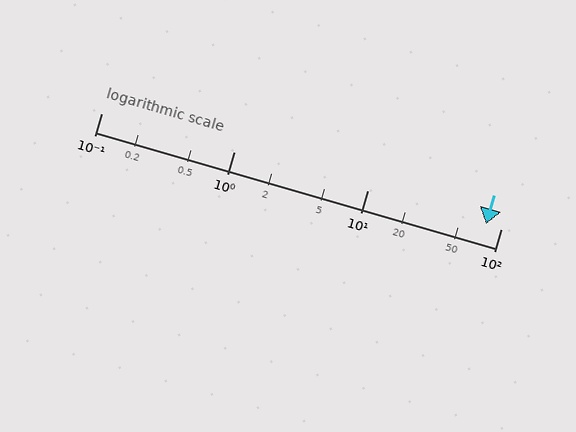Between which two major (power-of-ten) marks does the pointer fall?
The pointer is between 10 and 100.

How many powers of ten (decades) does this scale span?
The scale spans 3 decades, from 0.1 to 100.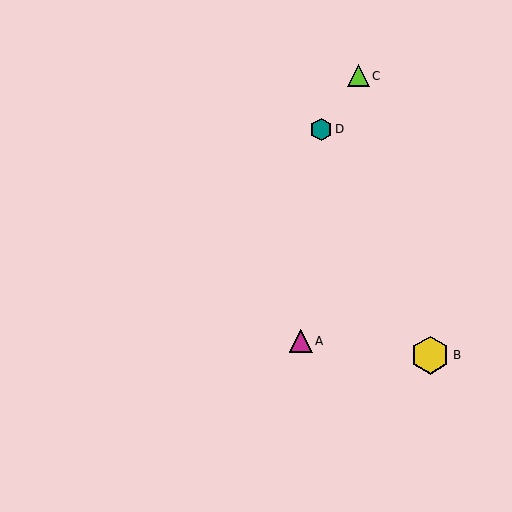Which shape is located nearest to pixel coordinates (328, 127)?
The teal hexagon (labeled D) at (321, 129) is nearest to that location.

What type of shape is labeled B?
Shape B is a yellow hexagon.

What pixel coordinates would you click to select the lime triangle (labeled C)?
Click at (358, 76) to select the lime triangle C.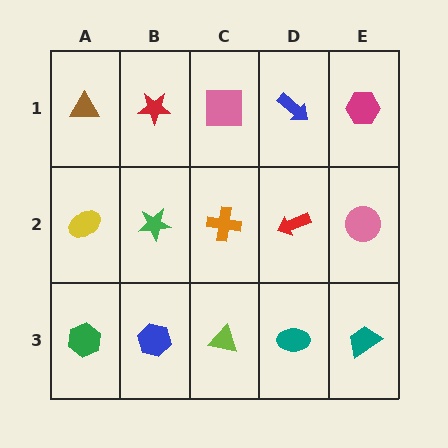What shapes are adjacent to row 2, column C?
A pink square (row 1, column C), a lime triangle (row 3, column C), a green star (row 2, column B), a red arrow (row 2, column D).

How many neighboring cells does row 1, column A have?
2.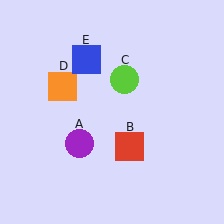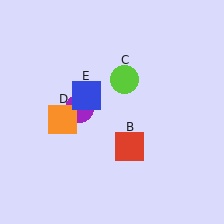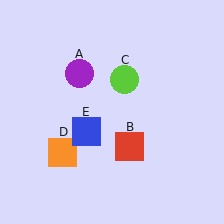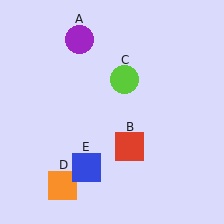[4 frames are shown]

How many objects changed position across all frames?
3 objects changed position: purple circle (object A), orange square (object D), blue square (object E).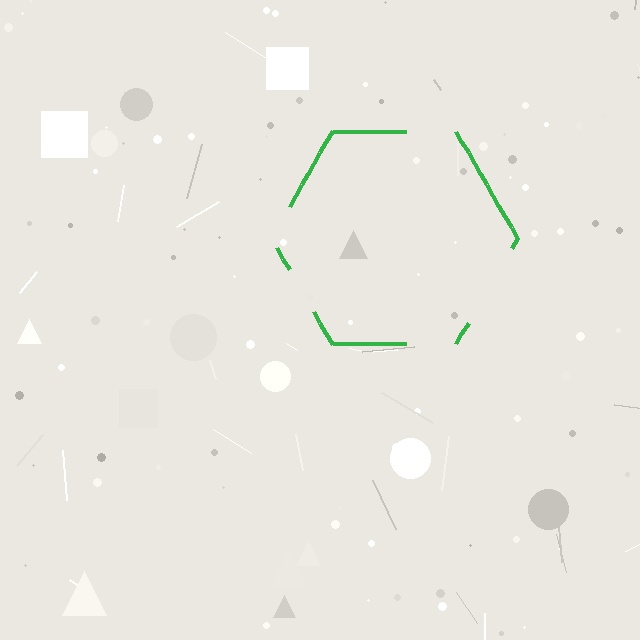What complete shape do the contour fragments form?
The contour fragments form a hexagon.